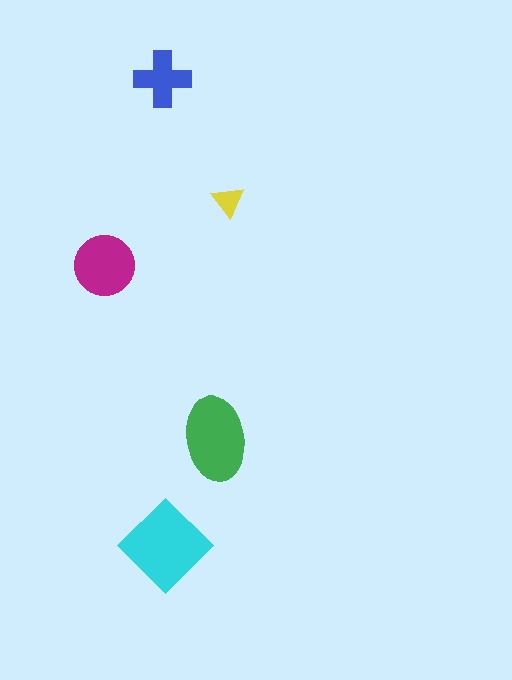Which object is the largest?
The cyan diamond.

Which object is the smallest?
The yellow triangle.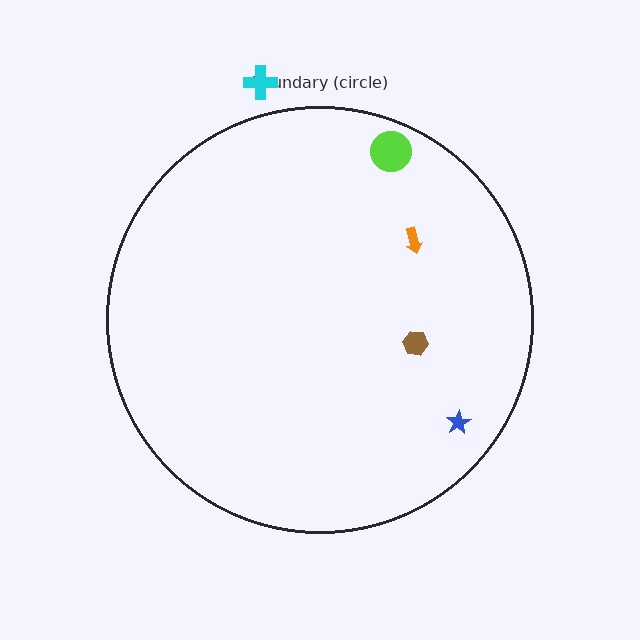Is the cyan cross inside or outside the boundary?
Outside.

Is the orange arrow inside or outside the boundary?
Inside.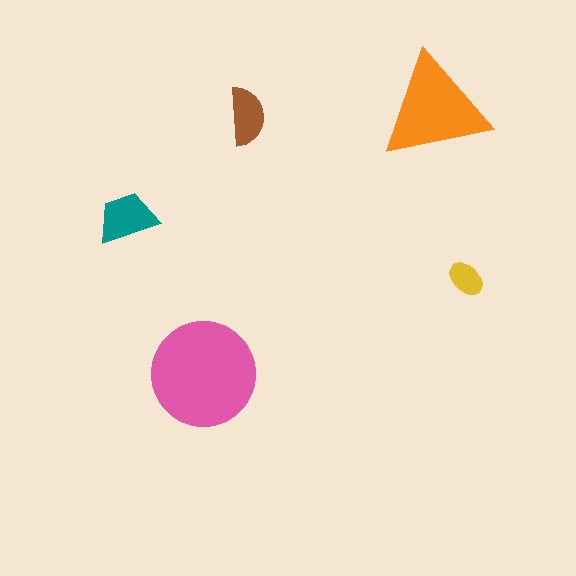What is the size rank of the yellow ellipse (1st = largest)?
5th.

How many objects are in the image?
There are 5 objects in the image.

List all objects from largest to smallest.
The pink circle, the orange triangle, the teal trapezoid, the brown semicircle, the yellow ellipse.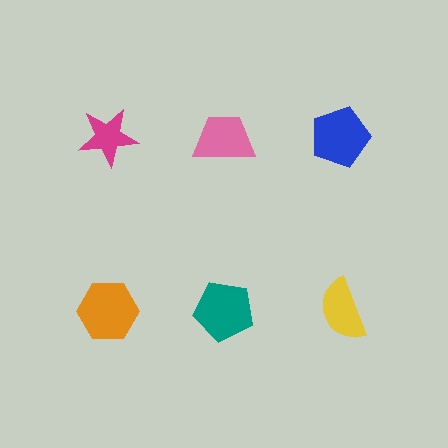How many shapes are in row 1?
3 shapes.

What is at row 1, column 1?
A magenta star.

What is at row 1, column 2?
A pink trapezoid.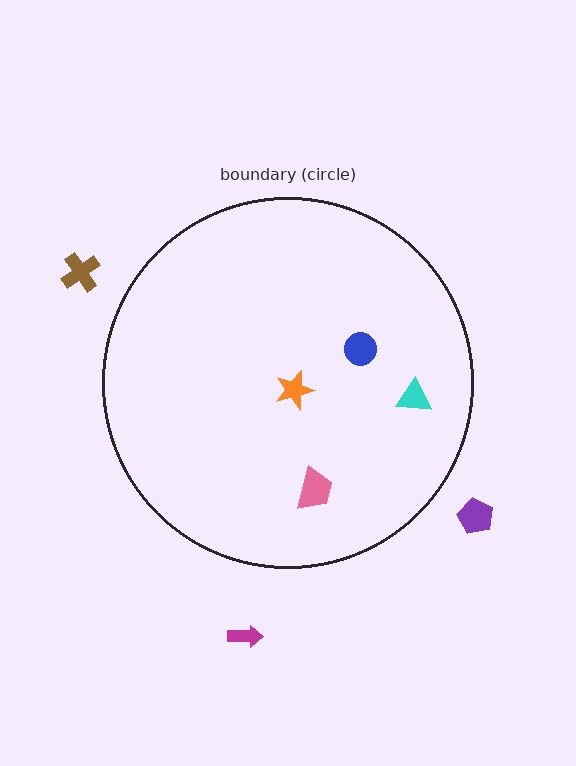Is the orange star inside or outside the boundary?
Inside.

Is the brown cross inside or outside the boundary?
Outside.